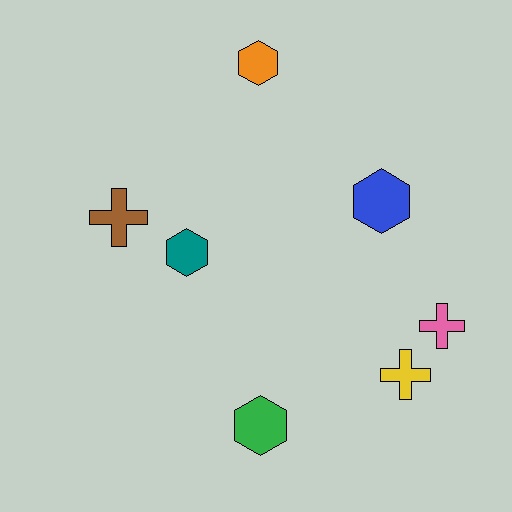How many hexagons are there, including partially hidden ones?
There are 4 hexagons.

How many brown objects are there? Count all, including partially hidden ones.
There is 1 brown object.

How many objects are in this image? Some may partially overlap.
There are 7 objects.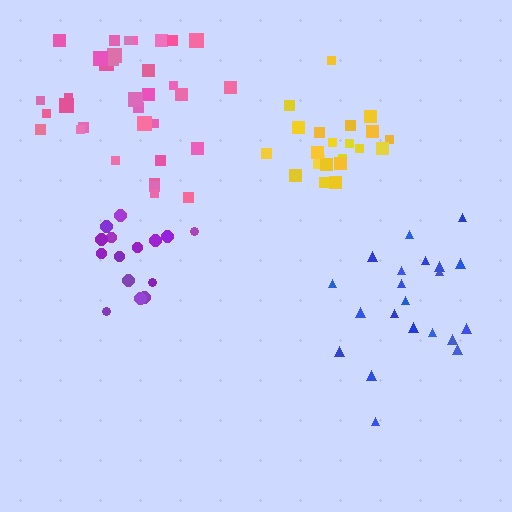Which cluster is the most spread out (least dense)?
Pink.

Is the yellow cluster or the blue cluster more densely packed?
Yellow.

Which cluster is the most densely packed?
Yellow.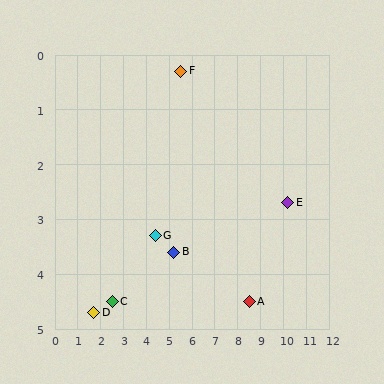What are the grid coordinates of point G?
Point G is at approximately (4.4, 3.3).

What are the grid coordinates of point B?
Point B is at approximately (5.2, 3.6).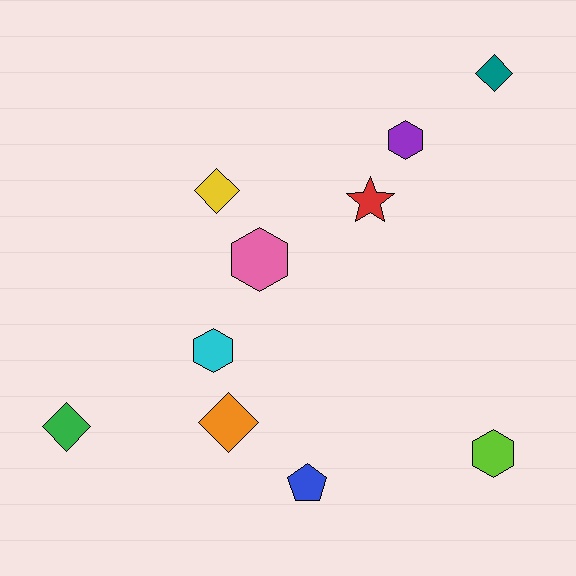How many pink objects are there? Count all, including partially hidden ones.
There is 1 pink object.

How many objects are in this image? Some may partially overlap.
There are 10 objects.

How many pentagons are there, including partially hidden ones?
There is 1 pentagon.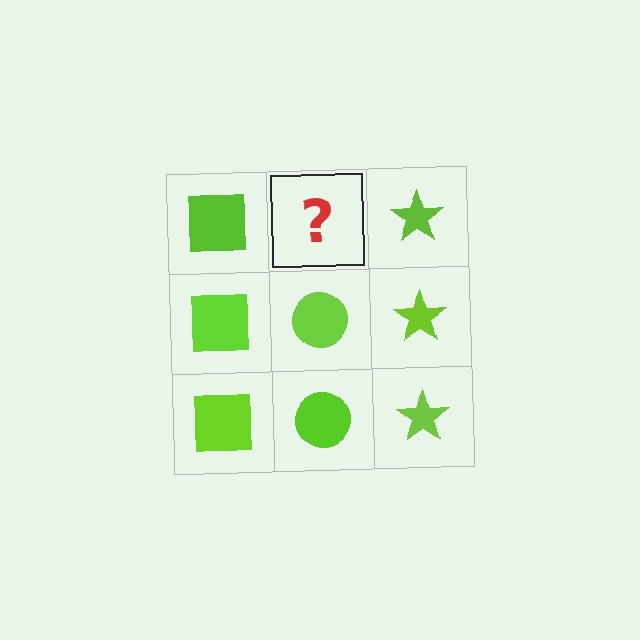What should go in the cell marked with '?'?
The missing cell should contain a lime circle.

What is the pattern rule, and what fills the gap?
The rule is that each column has a consistent shape. The gap should be filled with a lime circle.